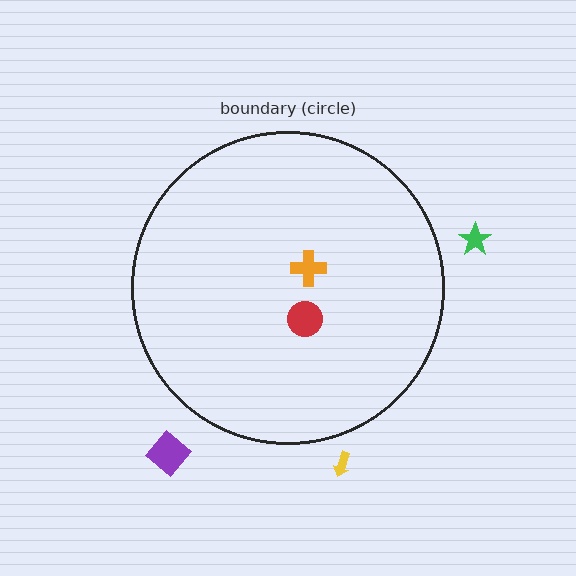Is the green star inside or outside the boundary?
Outside.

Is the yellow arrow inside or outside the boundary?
Outside.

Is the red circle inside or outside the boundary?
Inside.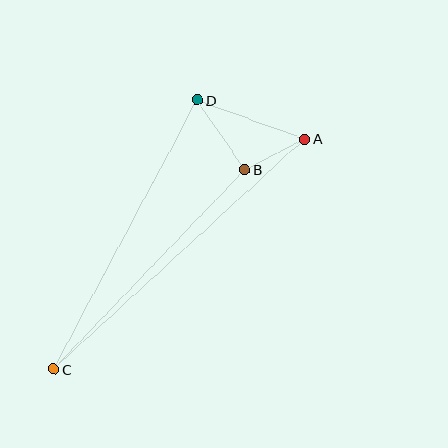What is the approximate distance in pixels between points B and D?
The distance between B and D is approximately 84 pixels.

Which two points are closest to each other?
Points A and B are closest to each other.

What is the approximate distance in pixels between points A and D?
The distance between A and D is approximately 114 pixels.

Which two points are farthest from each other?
Points A and C are farthest from each other.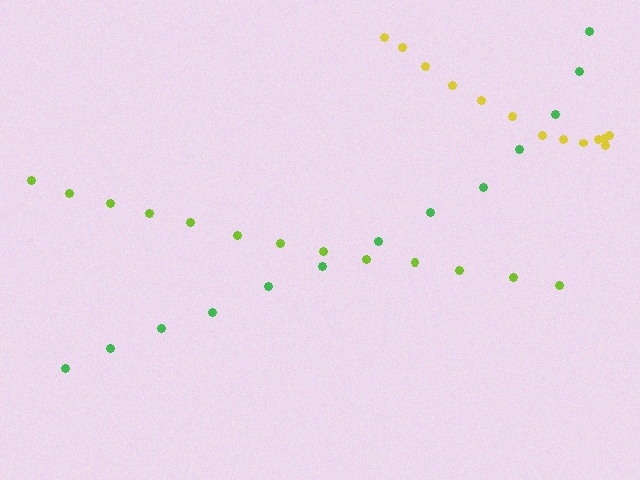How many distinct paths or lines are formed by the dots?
There are 3 distinct paths.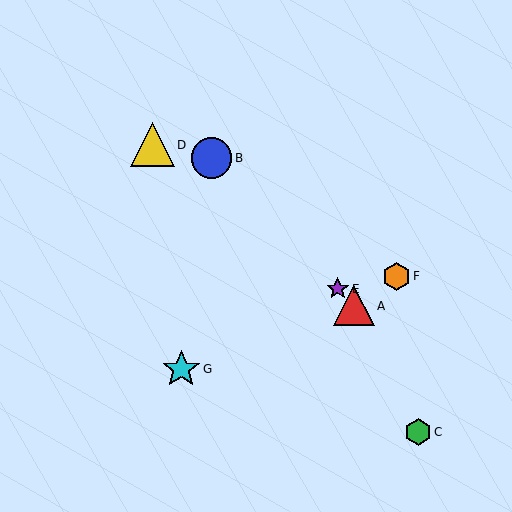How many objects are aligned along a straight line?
3 objects (A, B, E) are aligned along a straight line.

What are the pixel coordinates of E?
Object E is at (338, 289).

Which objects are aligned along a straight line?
Objects A, B, E are aligned along a straight line.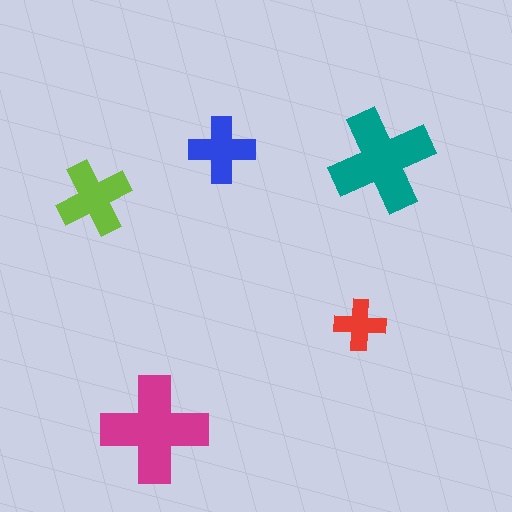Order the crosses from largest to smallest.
the magenta one, the teal one, the lime one, the blue one, the red one.